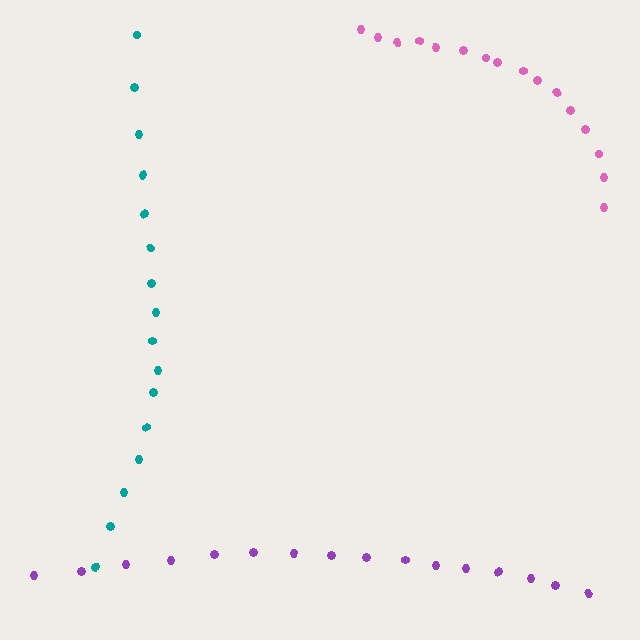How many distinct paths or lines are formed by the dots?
There are 3 distinct paths.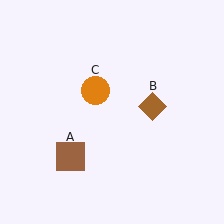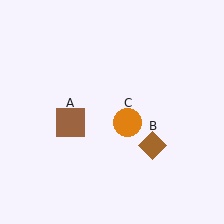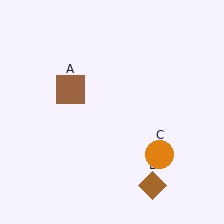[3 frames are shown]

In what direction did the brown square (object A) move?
The brown square (object A) moved up.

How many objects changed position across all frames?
3 objects changed position: brown square (object A), brown diamond (object B), orange circle (object C).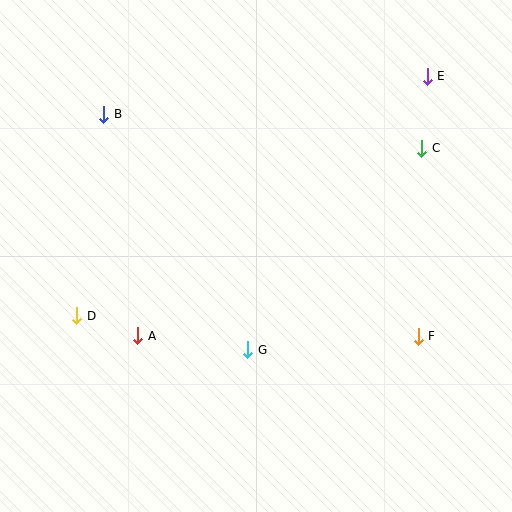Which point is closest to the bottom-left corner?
Point D is closest to the bottom-left corner.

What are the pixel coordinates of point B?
Point B is at (104, 114).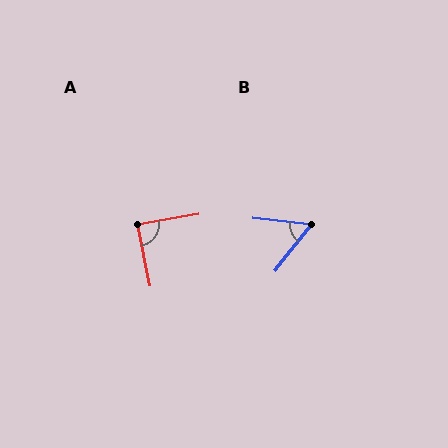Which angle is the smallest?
B, at approximately 59 degrees.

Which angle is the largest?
A, at approximately 89 degrees.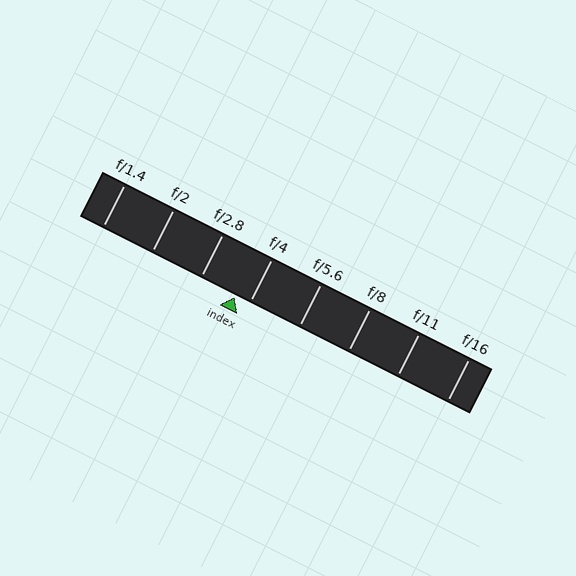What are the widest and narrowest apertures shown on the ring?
The widest aperture shown is f/1.4 and the narrowest is f/16.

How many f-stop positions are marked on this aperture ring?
There are 8 f-stop positions marked.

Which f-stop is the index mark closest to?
The index mark is closest to f/4.